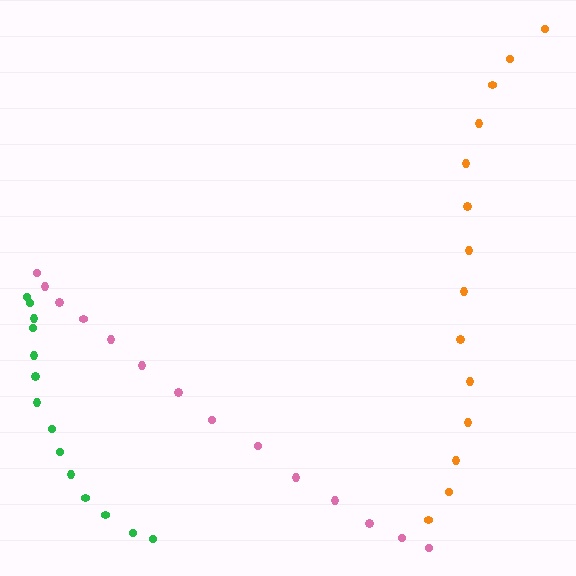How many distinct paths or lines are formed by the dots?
There are 3 distinct paths.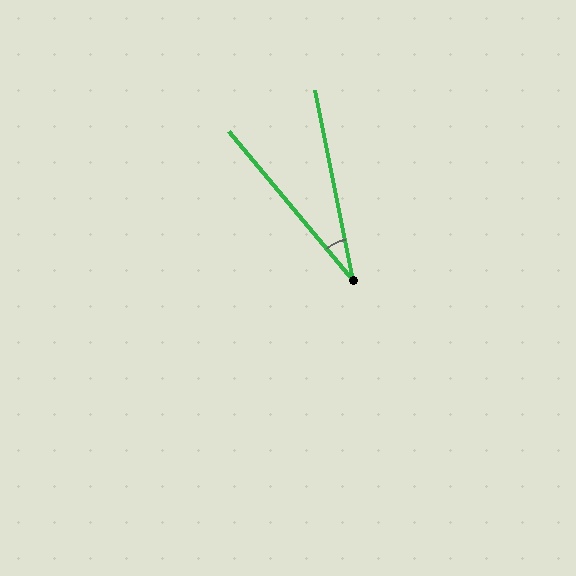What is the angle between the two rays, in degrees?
Approximately 29 degrees.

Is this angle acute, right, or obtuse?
It is acute.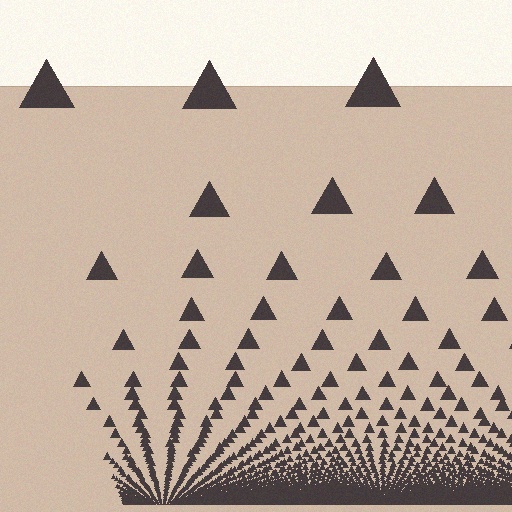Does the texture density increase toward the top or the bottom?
Density increases toward the bottom.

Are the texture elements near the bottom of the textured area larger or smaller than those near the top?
Smaller. The gradient is inverted — elements near the bottom are smaller and denser.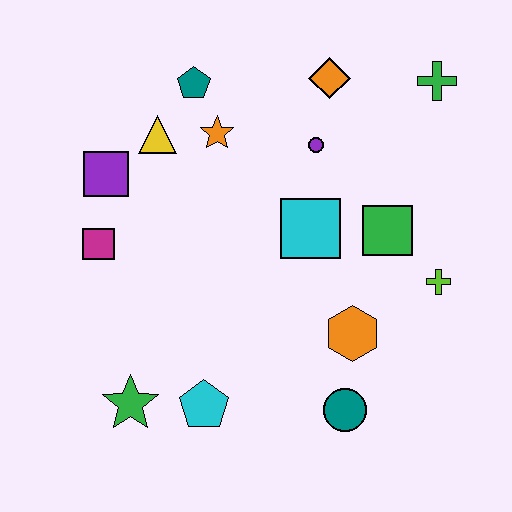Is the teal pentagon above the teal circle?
Yes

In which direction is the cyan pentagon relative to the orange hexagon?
The cyan pentagon is to the left of the orange hexagon.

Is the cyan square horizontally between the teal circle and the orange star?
Yes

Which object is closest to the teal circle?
The orange hexagon is closest to the teal circle.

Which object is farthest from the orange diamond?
The green star is farthest from the orange diamond.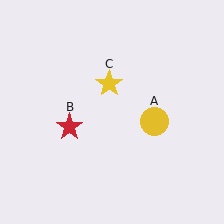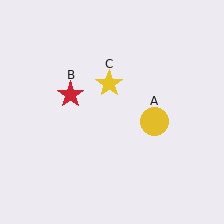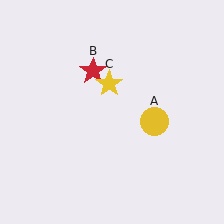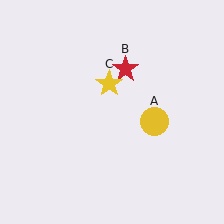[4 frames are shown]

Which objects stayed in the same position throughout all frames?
Yellow circle (object A) and yellow star (object C) remained stationary.